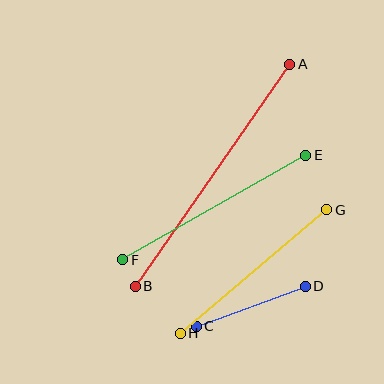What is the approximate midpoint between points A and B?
The midpoint is at approximately (213, 175) pixels.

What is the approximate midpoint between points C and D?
The midpoint is at approximately (251, 306) pixels.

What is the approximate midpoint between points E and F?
The midpoint is at approximately (214, 207) pixels.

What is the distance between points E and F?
The distance is approximately 210 pixels.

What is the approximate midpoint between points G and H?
The midpoint is at approximately (254, 272) pixels.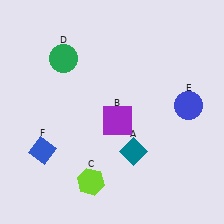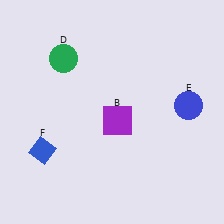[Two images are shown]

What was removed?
The teal diamond (A), the lime hexagon (C) were removed in Image 2.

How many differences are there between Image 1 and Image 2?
There are 2 differences between the two images.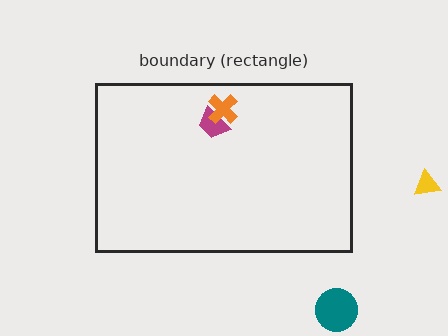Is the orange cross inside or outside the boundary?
Inside.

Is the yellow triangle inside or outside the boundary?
Outside.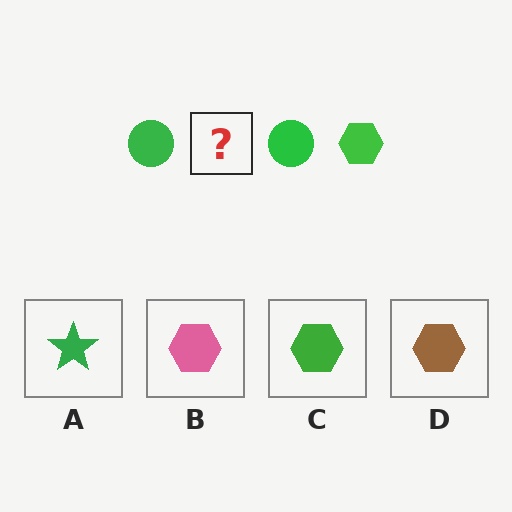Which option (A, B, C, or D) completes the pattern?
C.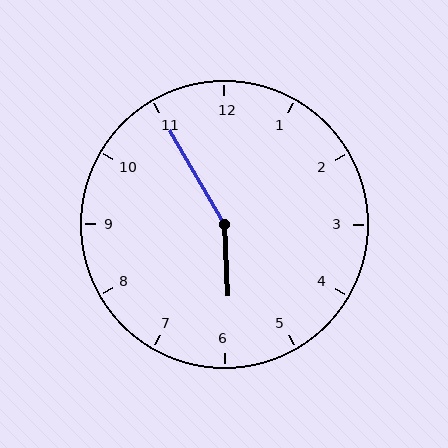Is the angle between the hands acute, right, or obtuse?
It is obtuse.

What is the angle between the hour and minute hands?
Approximately 152 degrees.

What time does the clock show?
5:55.